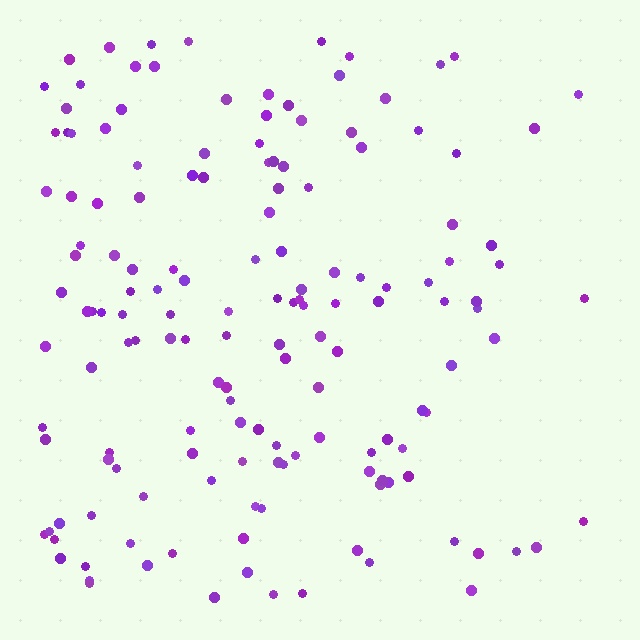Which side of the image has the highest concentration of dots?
The left.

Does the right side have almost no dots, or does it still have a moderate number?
Still a moderate number, just noticeably fewer than the left.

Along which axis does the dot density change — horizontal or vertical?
Horizontal.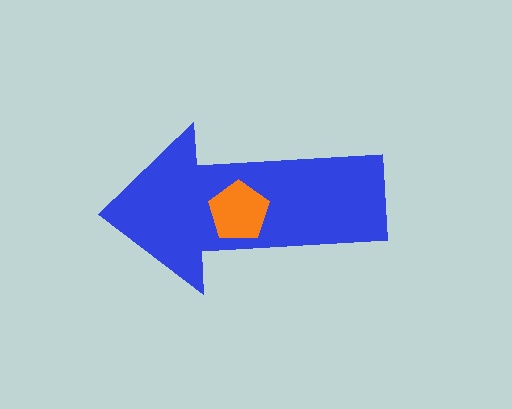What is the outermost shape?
The blue arrow.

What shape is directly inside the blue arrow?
The orange pentagon.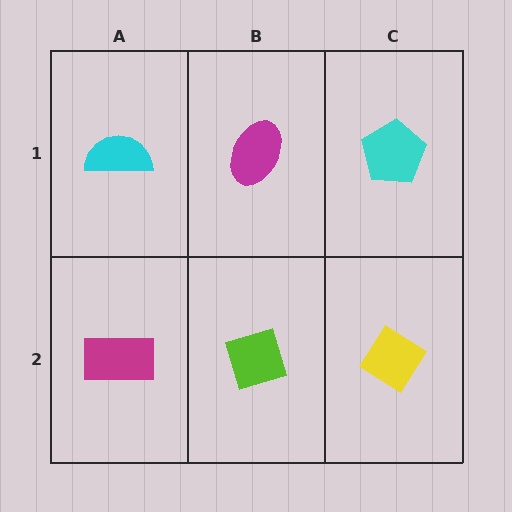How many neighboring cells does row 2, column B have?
3.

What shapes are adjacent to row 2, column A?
A cyan semicircle (row 1, column A), a lime diamond (row 2, column B).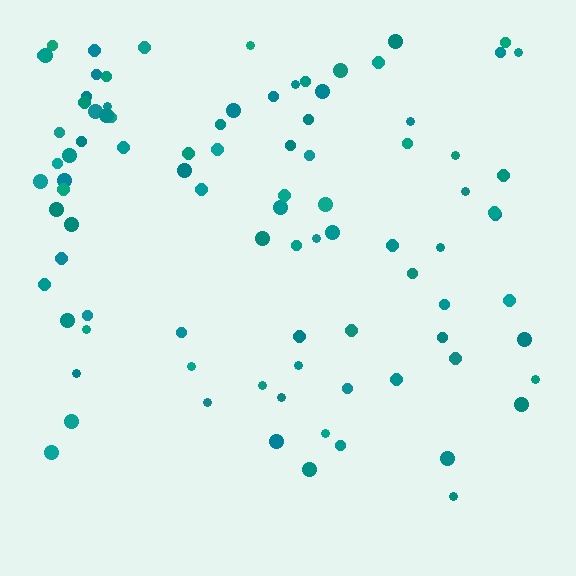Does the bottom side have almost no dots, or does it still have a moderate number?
Still a moderate number, just noticeably fewer than the top.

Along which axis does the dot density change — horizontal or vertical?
Vertical.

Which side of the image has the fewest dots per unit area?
The bottom.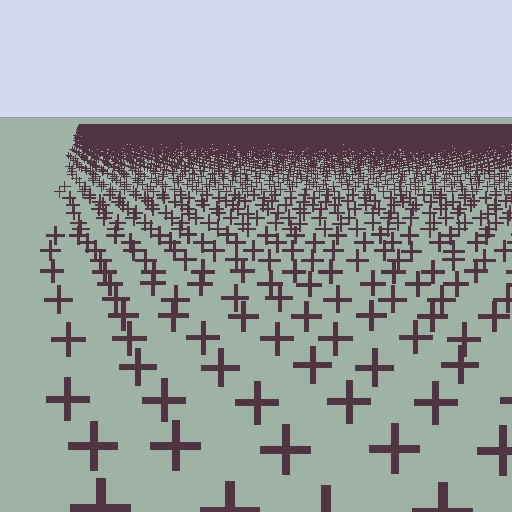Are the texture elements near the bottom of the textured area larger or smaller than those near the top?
Larger. Near the bottom, elements are closer to the viewer and appear at a bigger on-screen size.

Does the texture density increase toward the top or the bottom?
Density increases toward the top.